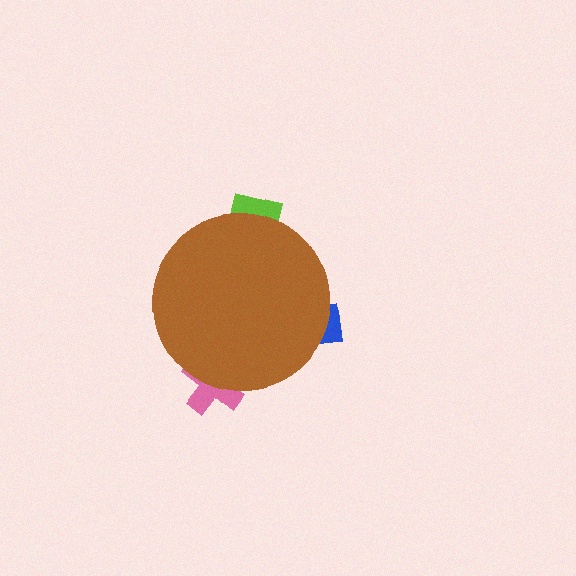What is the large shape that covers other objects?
A brown circle.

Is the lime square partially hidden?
Yes, the lime square is partially hidden behind the brown circle.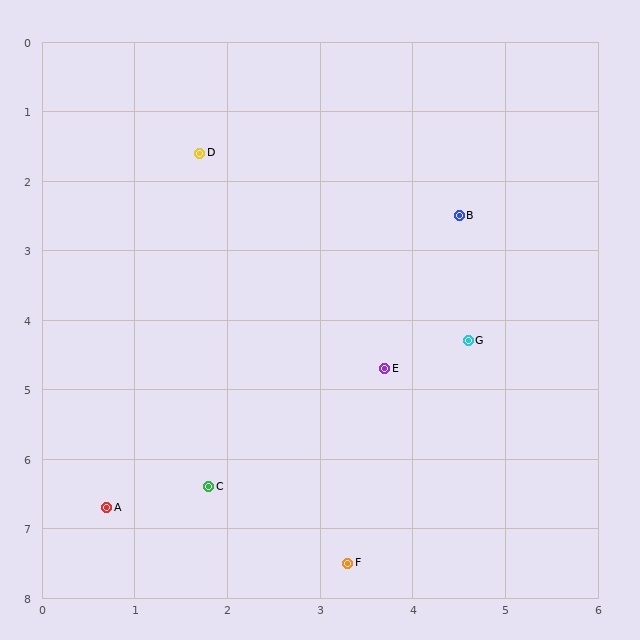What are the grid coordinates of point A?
Point A is at approximately (0.7, 6.7).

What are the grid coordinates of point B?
Point B is at approximately (4.5, 2.5).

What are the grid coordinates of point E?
Point E is at approximately (3.7, 4.7).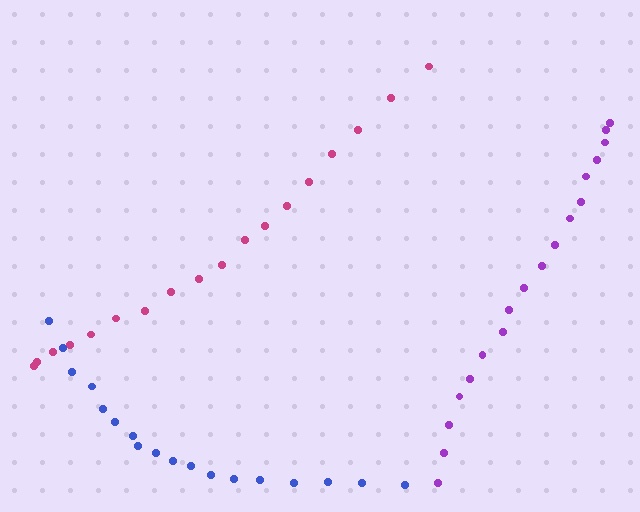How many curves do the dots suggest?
There are 3 distinct paths.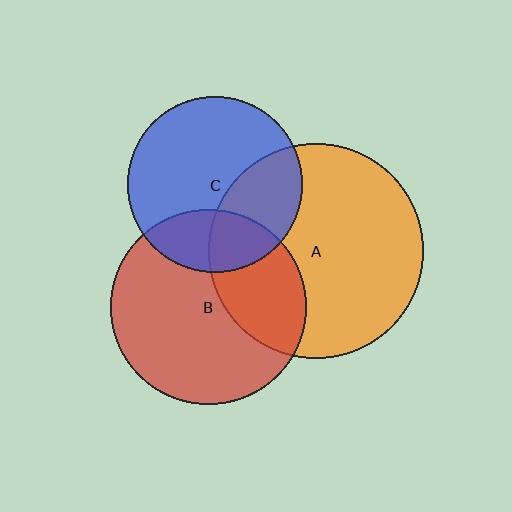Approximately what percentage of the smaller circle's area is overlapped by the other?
Approximately 30%.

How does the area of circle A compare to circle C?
Approximately 1.5 times.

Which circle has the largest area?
Circle A (orange).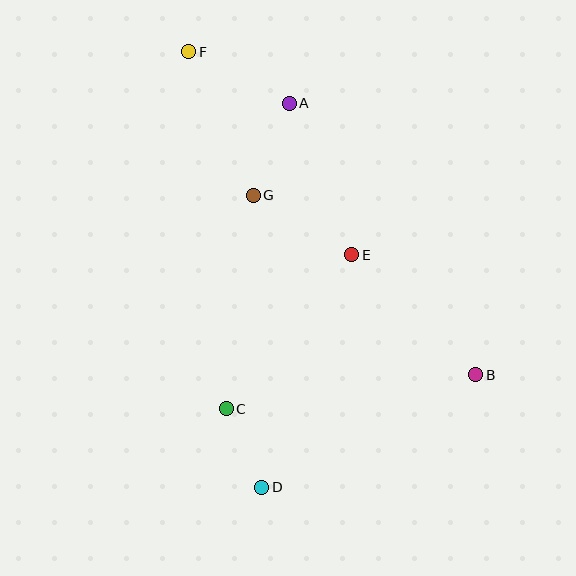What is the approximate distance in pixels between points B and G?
The distance between B and G is approximately 286 pixels.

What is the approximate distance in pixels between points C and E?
The distance between C and E is approximately 198 pixels.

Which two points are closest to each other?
Points C and D are closest to each other.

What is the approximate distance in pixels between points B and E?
The distance between B and E is approximately 173 pixels.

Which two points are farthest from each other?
Points D and F are farthest from each other.